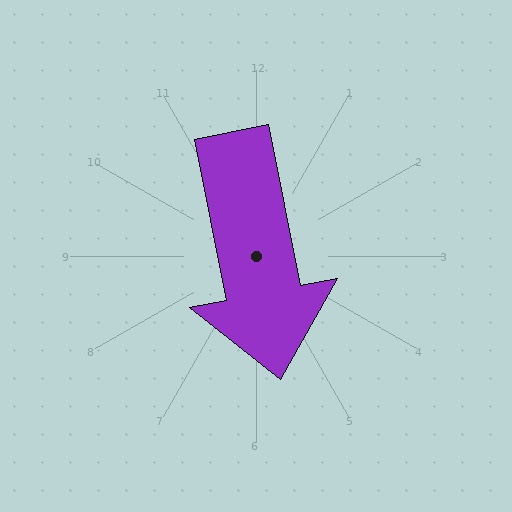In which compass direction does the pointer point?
South.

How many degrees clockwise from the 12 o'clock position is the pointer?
Approximately 169 degrees.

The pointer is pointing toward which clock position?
Roughly 6 o'clock.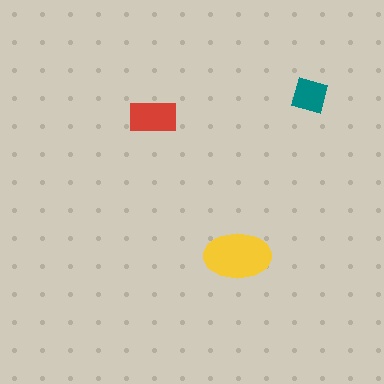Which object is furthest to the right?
The teal diamond is rightmost.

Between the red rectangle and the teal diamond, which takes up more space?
The red rectangle.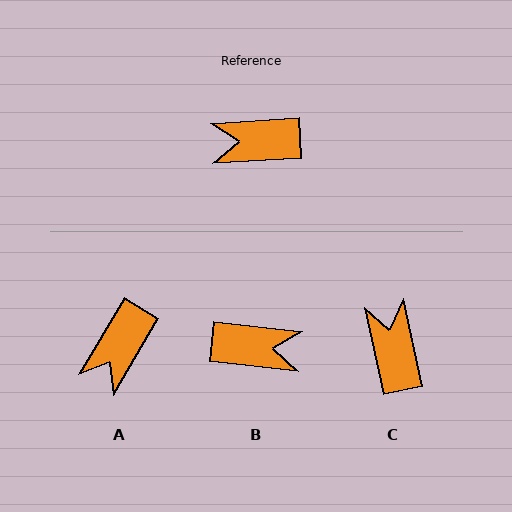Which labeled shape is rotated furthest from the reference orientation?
B, about 170 degrees away.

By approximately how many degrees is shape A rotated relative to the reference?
Approximately 56 degrees counter-clockwise.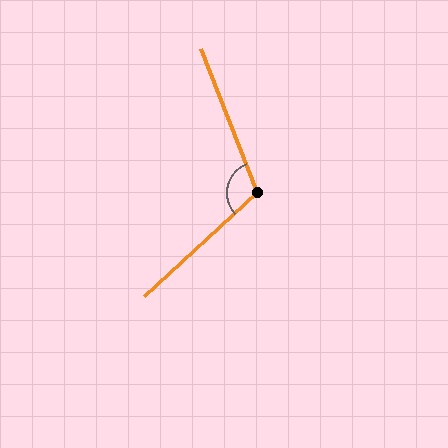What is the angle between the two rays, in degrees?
Approximately 111 degrees.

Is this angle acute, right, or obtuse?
It is obtuse.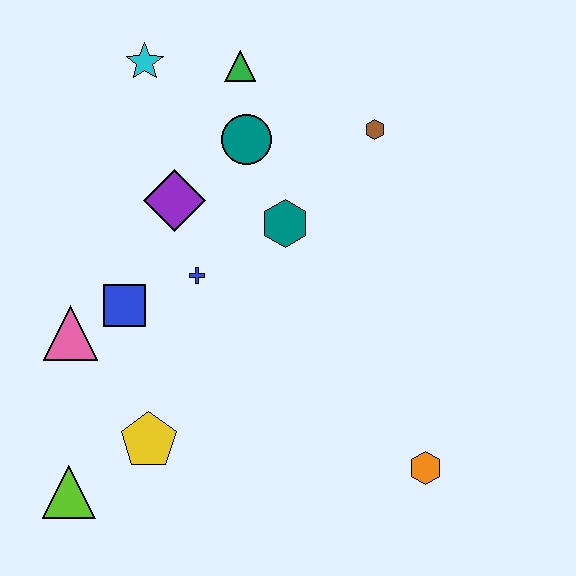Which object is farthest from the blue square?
The orange hexagon is farthest from the blue square.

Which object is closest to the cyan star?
The green triangle is closest to the cyan star.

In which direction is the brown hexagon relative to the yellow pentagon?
The brown hexagon is above the yellow pentagon.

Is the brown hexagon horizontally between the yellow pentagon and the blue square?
No